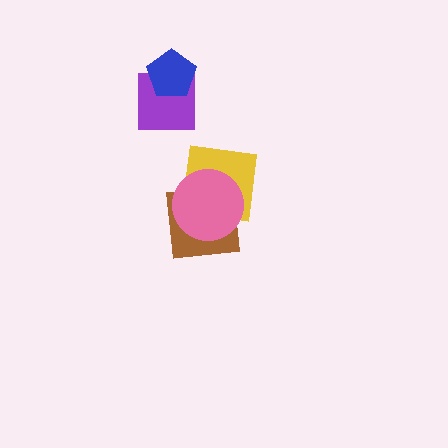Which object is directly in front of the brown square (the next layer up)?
The yellow square is directly in front of the brown square.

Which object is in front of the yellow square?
The pink circle is in front of the yellow square.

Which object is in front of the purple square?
The blue pentagon is in front of the purple square.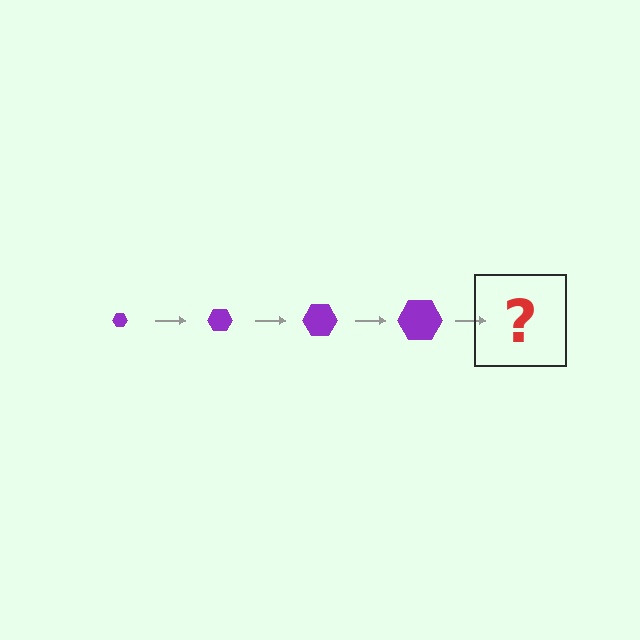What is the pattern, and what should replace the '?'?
The pattern is that the hexagon gets progressively larger each step. The '?' should be a purple hexagon, larger than the previous one.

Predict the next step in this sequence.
The next step is a purple hexagon, larger than the previous one.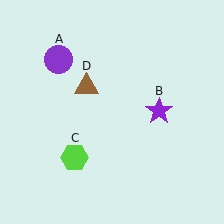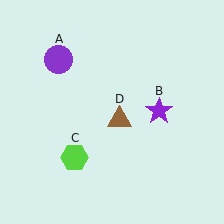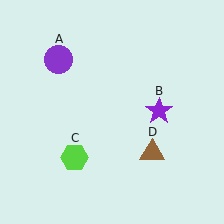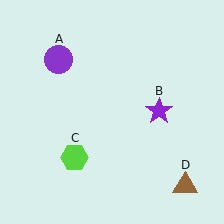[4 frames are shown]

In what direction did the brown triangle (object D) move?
The brown triangle (object D) moved down and to the right.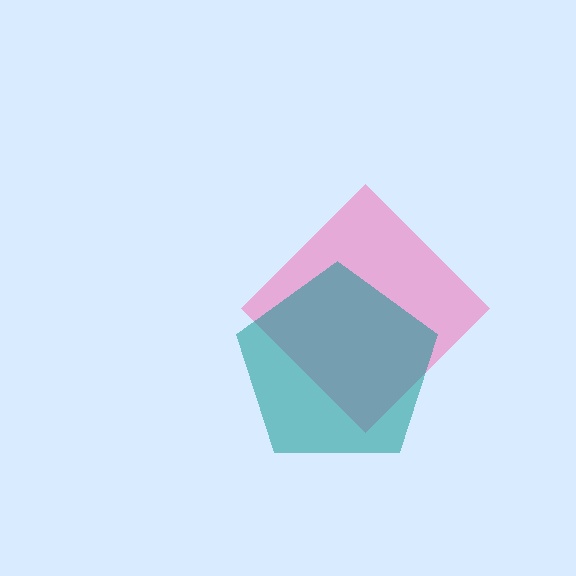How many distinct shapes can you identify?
There are 2 distinct shapes: a pink diamond, a teal pentagon.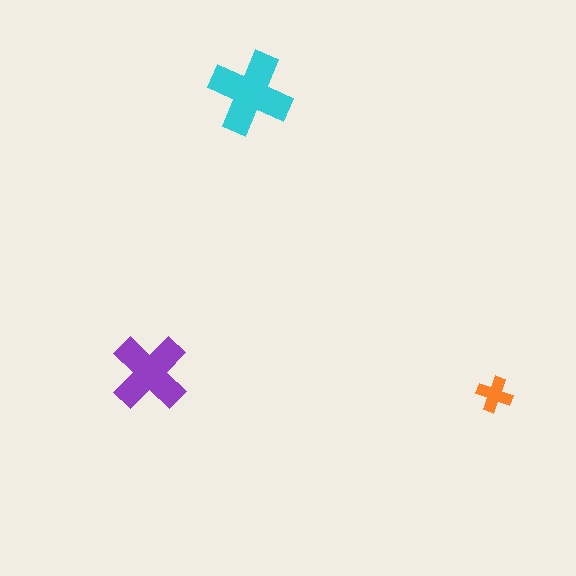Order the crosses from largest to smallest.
the cyan one, the purple one, the orange one.